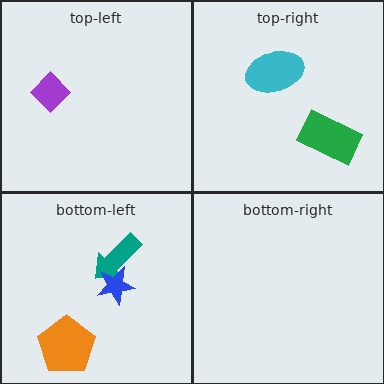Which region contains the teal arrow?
The bottom-left region.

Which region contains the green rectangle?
The top-right region.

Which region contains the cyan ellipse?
The top-right region.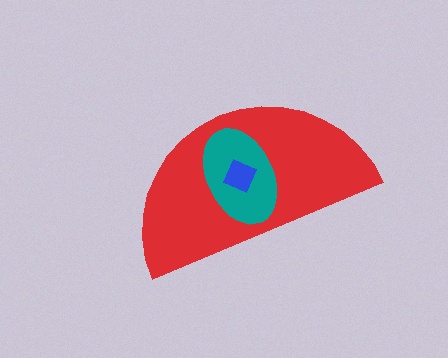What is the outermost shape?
The red semicircle.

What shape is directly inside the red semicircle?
The teal ellipse.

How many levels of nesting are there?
3.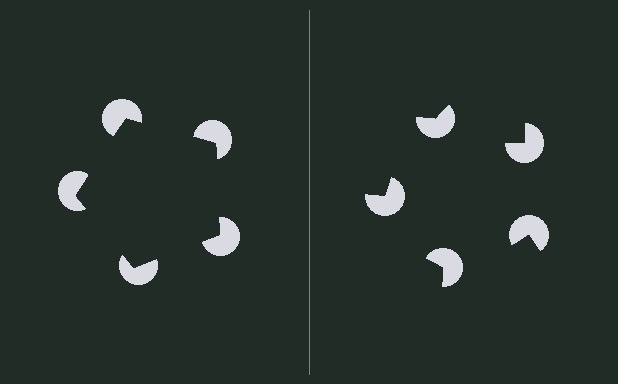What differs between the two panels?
The pac-man discs are positioned identically on both sides; only the wedge orientations differ. On the left they align to a pentagon; on the right they are misaligned.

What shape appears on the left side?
An illusory pentagon.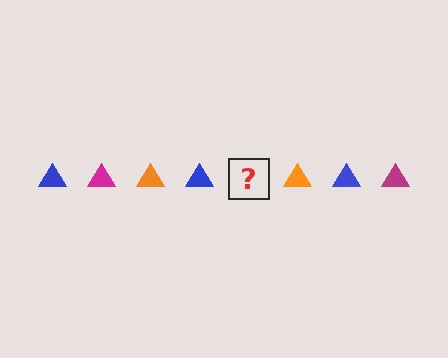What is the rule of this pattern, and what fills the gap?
The rule is that the pattern cycles through blue, magenta, orange triangles. The gap should be filled with a magenta triangle.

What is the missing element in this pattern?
The missing element is a magenta triangle.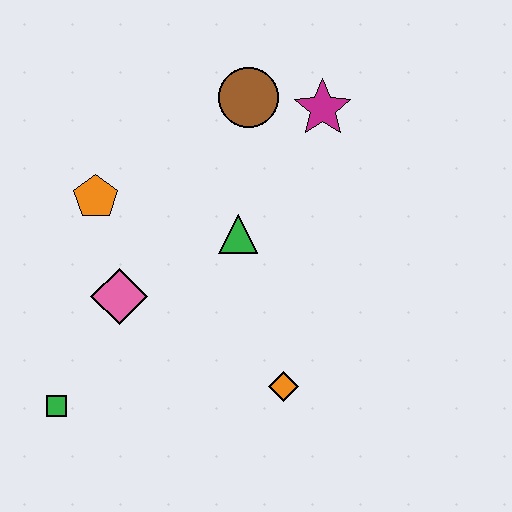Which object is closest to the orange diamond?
The green triangle is closest to the orange diamond.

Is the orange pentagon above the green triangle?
Yes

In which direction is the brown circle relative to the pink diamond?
The brown circle is above the pink diamond.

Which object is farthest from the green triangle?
The green square is farthest from the green triangle.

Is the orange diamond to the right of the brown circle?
Yes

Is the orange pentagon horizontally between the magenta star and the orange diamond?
No